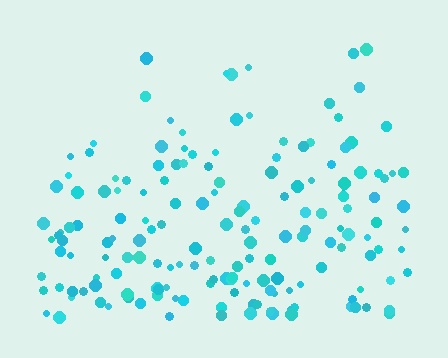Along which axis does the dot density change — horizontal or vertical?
Vertical.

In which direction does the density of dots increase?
From top to bottom, with the bottom side densest.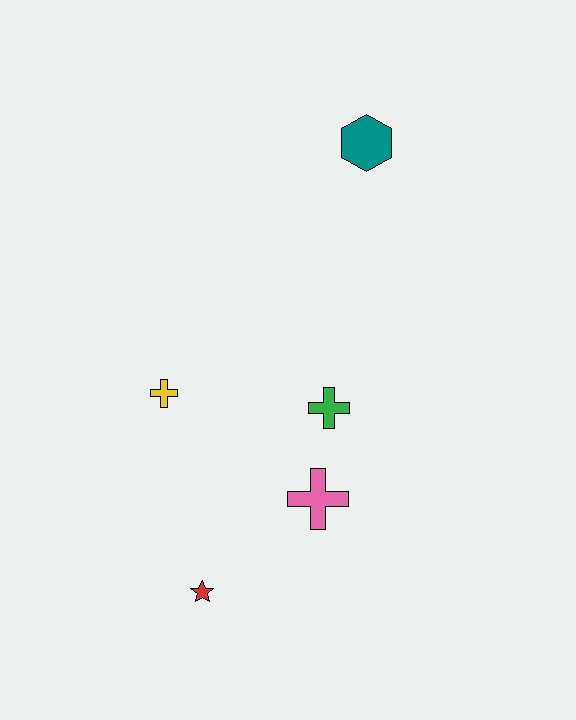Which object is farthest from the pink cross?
The teal hexagon is farthest from the pink cross.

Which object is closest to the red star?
The pink cross is closest to the red star.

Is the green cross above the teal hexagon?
No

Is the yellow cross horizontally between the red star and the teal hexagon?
No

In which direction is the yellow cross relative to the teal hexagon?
The yellow cross is below the teal hexagon.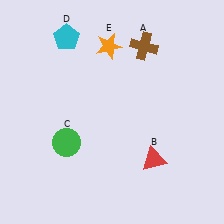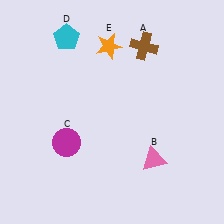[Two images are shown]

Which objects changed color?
B changed from red to pink. C changed from green to magenta.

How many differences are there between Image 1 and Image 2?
There are 2 differences between the two images.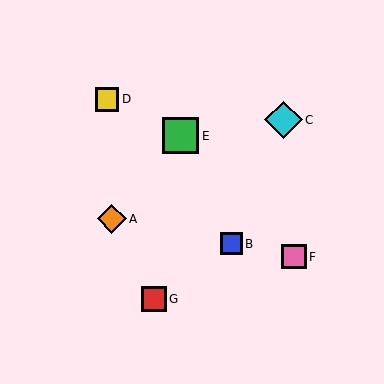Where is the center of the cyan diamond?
The center of the cyan diamond is at (284, 120).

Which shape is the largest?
The cyan diamond (labeled C) is the largest.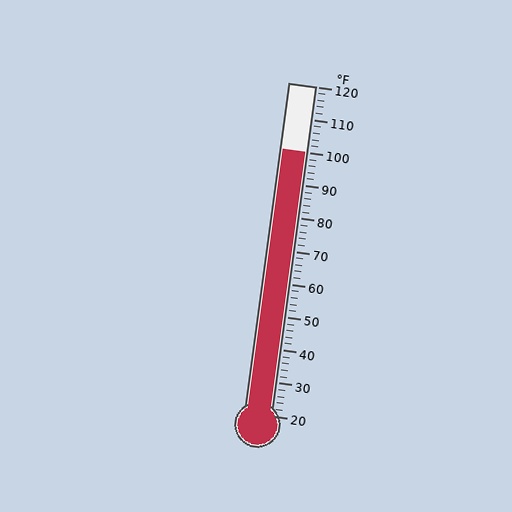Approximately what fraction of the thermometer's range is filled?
The thermometer is filled to approximately 80% of its range.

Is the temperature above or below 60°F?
The temperature is above 60°F.